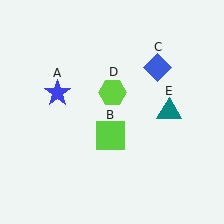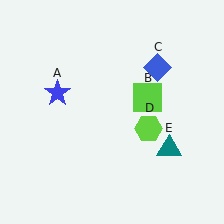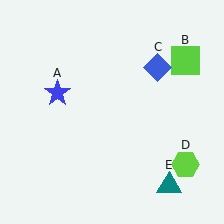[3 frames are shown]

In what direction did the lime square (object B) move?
The lime square (object B) moved up and to the right.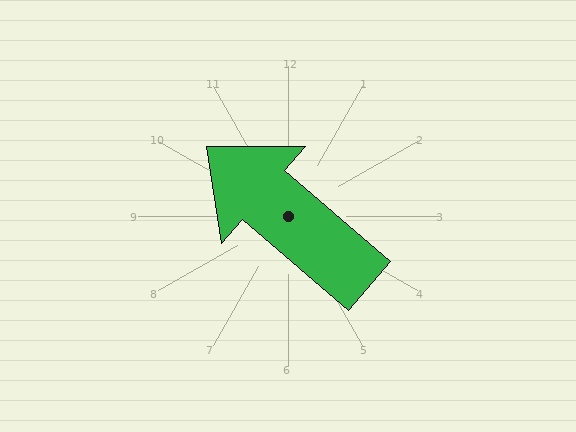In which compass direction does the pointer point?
Northwest.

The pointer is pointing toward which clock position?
Roughly 10 o'clock.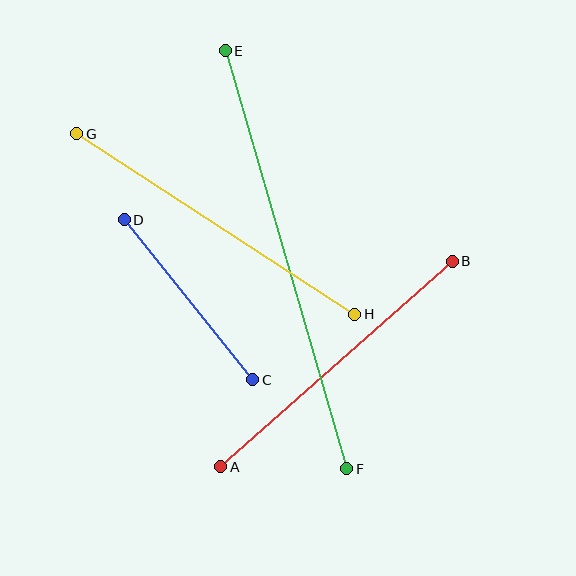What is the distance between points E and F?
The distance is approximately 435 pixels.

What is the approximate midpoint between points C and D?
The midpoint is at approximately (188, 300) pixels.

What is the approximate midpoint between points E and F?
The midpoint is at approximately (286, 260) pixels.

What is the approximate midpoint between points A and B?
The midpoint is at approximately (337, 364) pixels.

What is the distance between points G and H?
The distance is approximately 331 pixels.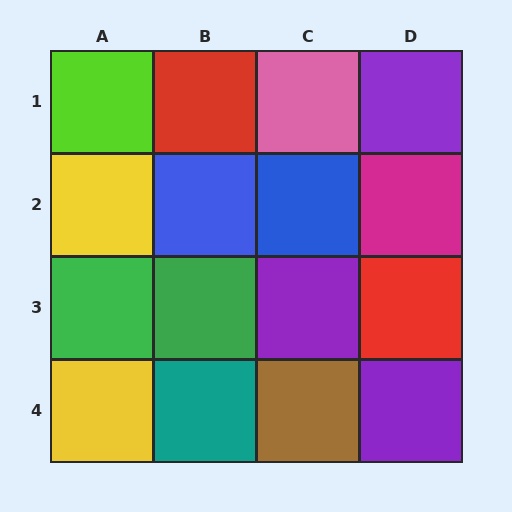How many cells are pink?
1 cell is pink.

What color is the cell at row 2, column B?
Blue.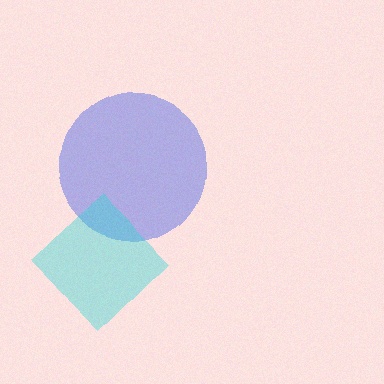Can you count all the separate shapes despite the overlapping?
Yes, there are 2 separate shapes.